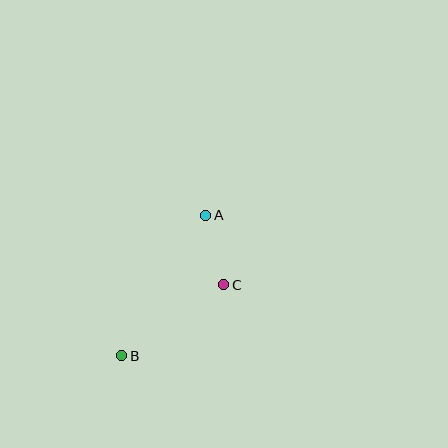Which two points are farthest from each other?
Points A and B are farthest from each other.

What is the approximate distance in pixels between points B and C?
The distance between B and C is approximately 124 pixels.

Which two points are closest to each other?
Points A and C are closest to each other.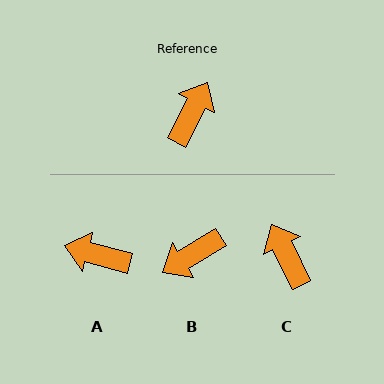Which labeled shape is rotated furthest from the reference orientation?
B, about 149 degrees away.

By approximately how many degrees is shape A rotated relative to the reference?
Approximately 103 degrees counter-clockwise.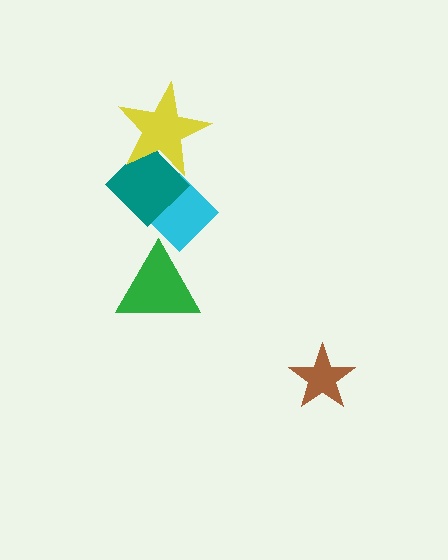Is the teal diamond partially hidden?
Yes, it is partially covered by another shape.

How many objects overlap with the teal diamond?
2 objects overlap with the teal diamond.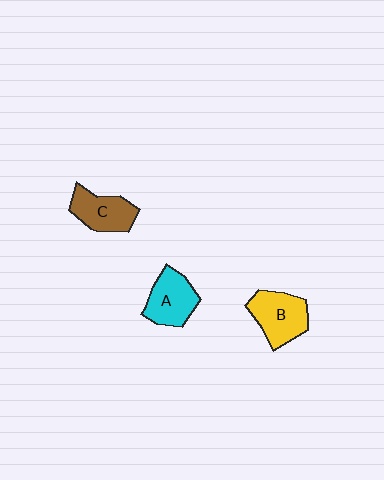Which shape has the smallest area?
Shape C (brown).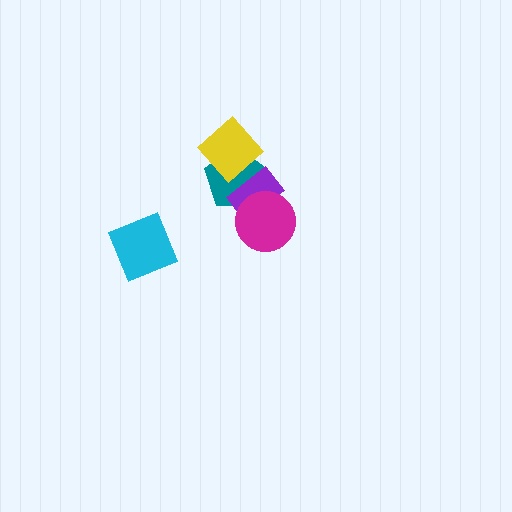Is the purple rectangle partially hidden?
Yes, it is partially covered by another shape.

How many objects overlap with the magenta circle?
2 objects overlap with the magenta circle.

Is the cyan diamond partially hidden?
No, no other shape covers it.